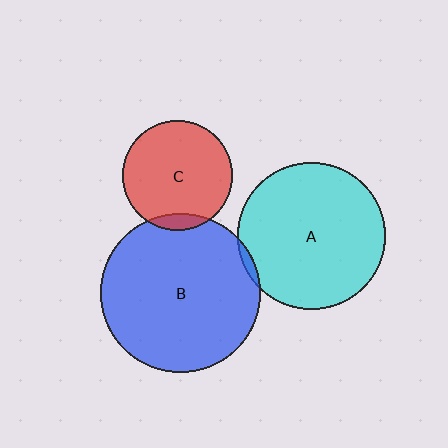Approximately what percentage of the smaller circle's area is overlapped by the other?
Approximately 10%.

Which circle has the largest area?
Circle B (blue).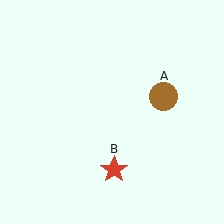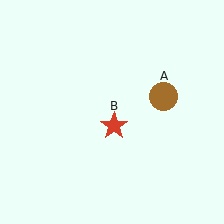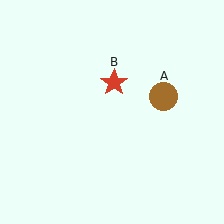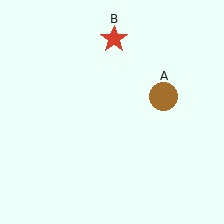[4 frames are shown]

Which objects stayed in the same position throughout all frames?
Brown circle (object A) remained stationary.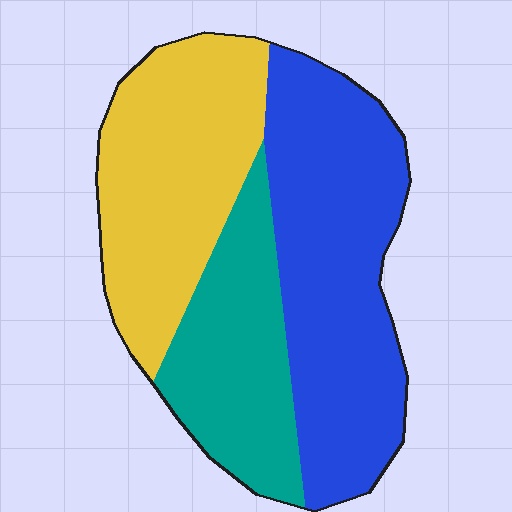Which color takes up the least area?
Teal, at roughly 25%.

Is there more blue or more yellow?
Blue.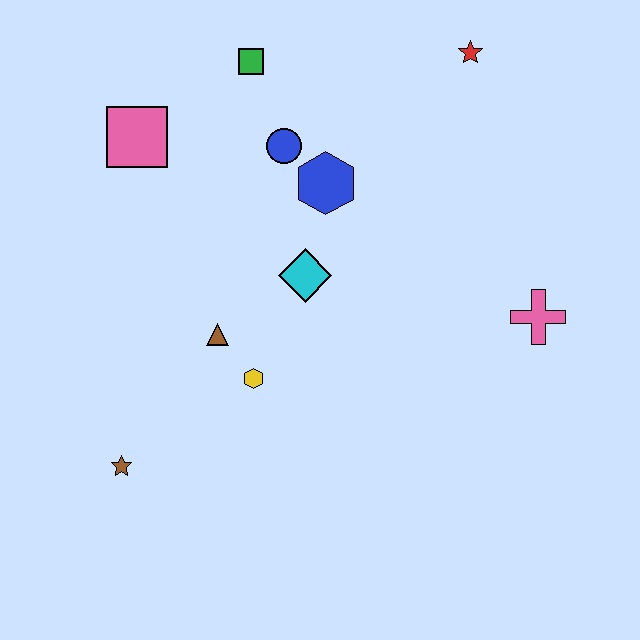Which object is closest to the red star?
The blue hexagon is closest to the red star.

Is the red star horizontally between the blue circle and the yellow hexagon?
No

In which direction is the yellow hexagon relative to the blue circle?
The yellow hexagon is below the blue circle.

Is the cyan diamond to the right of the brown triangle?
Yes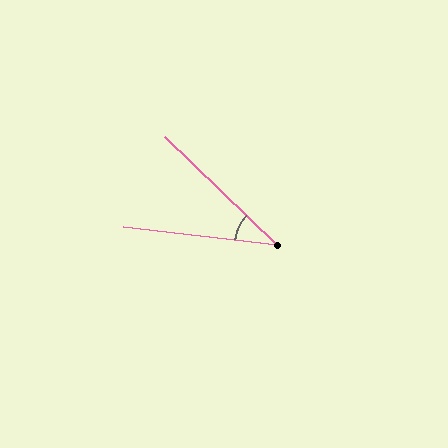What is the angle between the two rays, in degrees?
Approximately 37 degrees.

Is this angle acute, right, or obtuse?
It is acute.